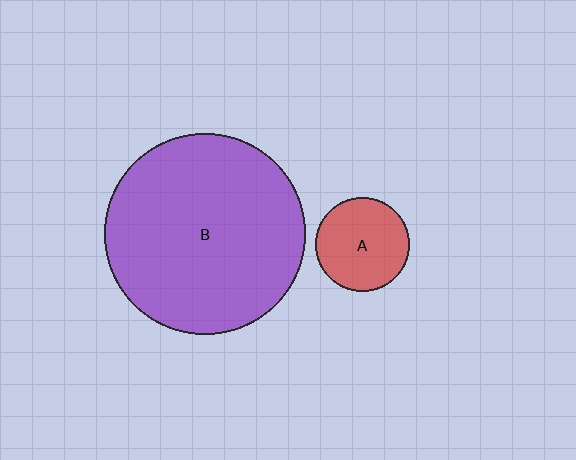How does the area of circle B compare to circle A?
Approximately 4.6 times.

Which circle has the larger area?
Circle B (purple).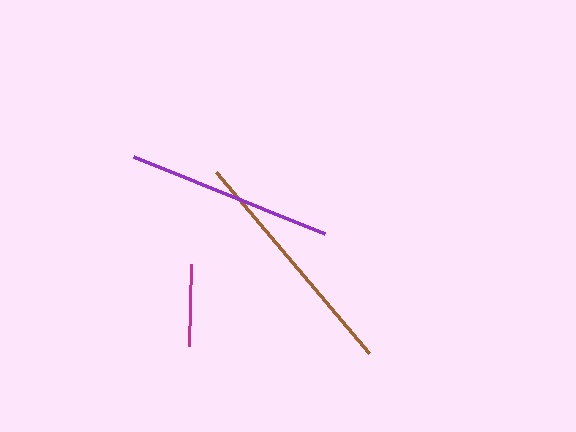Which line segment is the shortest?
The magenta line is the shortest at approximately 82 pixels.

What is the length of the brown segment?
The brown segment is approximately 237 pixels long.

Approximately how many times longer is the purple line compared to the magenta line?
The purple line is approximately 2.5 times the length of the magenta line.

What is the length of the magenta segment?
The magenta segment is approximately 82 pixels long.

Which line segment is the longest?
The brown line is the longest at approximately 237 pixels.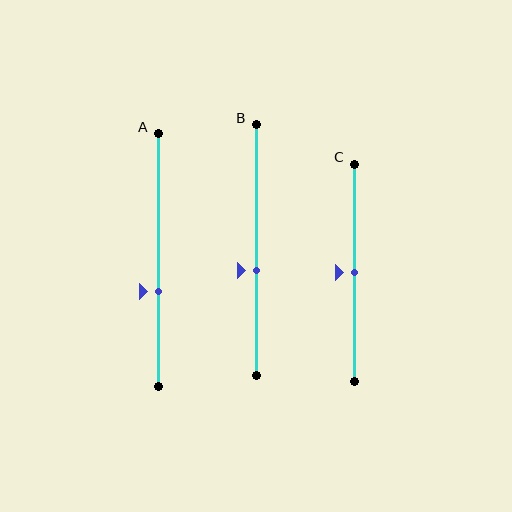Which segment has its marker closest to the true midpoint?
Segment C has its marker closest to the true midpoint.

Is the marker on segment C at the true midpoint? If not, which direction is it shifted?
Yes, the marker on segment C is at the true midpoint.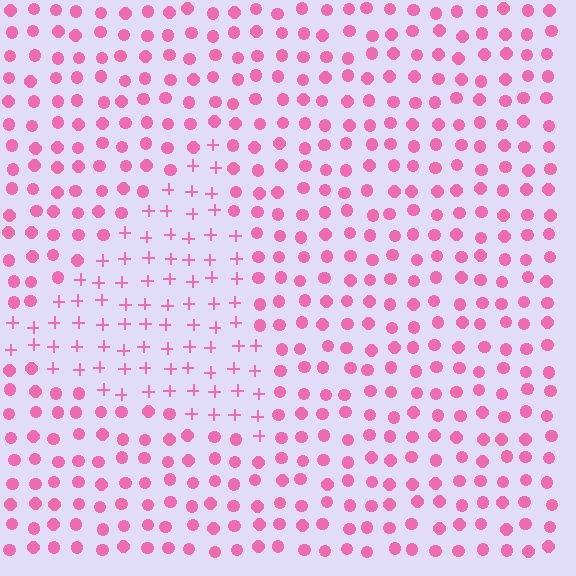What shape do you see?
I see a triangle.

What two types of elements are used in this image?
The image uses plus signs inside the triangle region and circles outside it.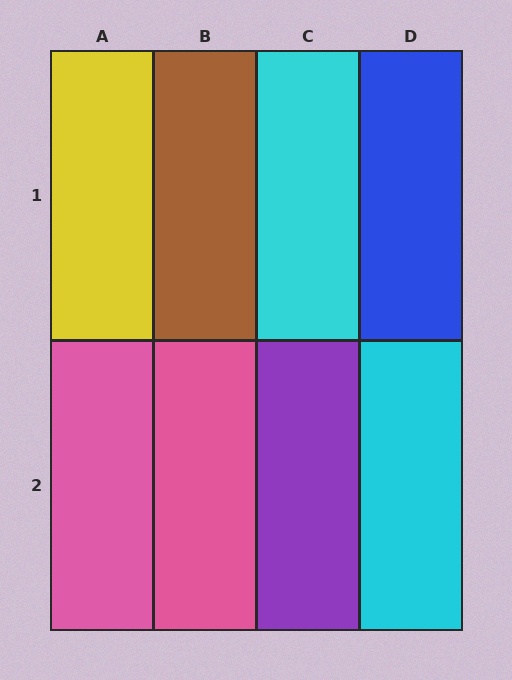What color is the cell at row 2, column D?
Cyan.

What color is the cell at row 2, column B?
Pink.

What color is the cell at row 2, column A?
Pink.